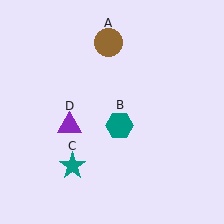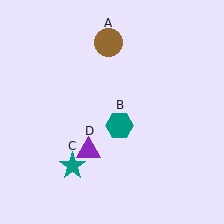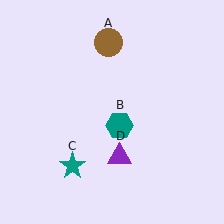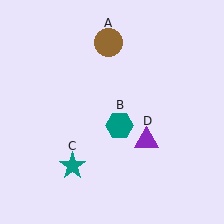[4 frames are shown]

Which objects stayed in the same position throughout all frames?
Brown circle (object A) and teal hexagon (object B) and teal star (object C) remained stationary.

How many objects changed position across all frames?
1 object changed position: purple triangle (object D).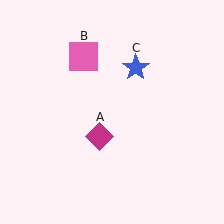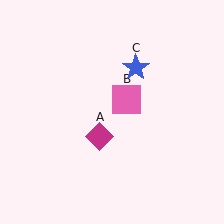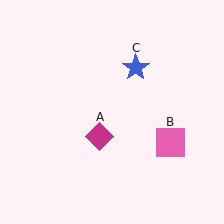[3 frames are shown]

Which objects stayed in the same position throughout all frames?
Magenta diamond (object A) and blue star (object C) remained stationary.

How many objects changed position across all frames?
1 object changed position: pink square (object B).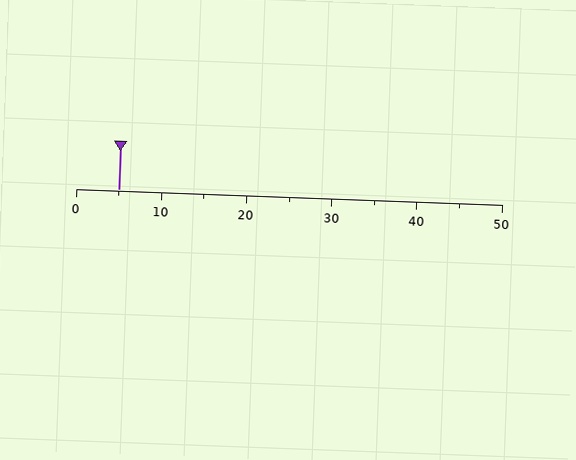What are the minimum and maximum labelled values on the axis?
The axis runs from 0 to 50.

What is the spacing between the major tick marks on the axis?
The major ticks are spaced 10 apart.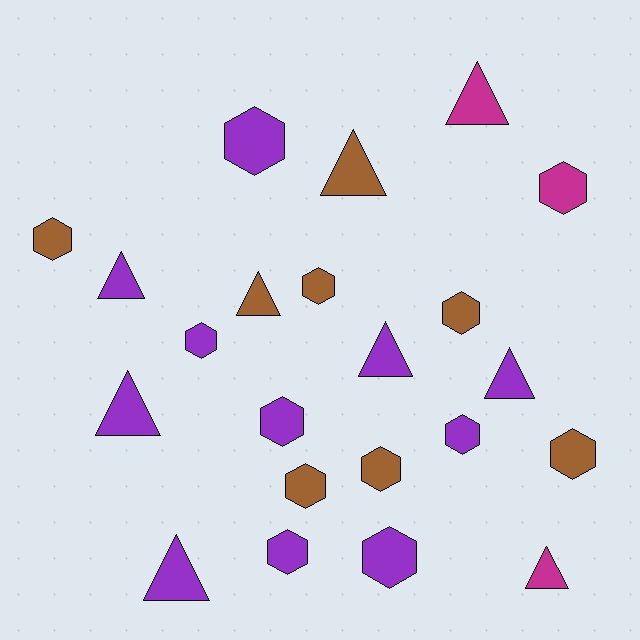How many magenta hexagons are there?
There is 1 magenta hexagon.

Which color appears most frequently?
Purple, with 11 objects.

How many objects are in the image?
There are 22 objects.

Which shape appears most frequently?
Hexagon, with 13 objects.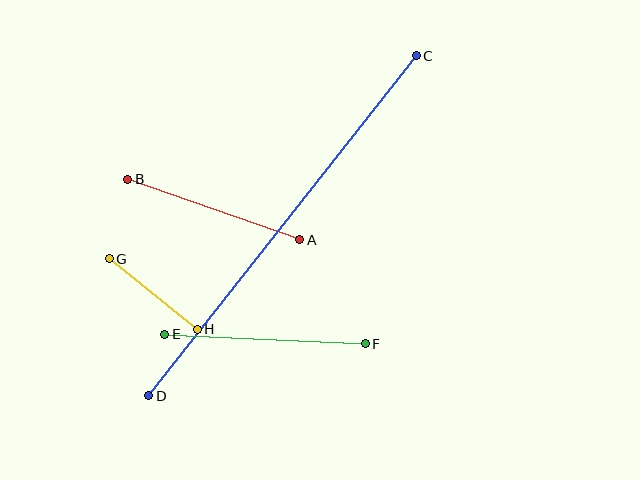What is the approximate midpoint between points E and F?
The midpoint is at approximately (265, 339) pixels.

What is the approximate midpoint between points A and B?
The midpoint is at approximately (214, 209) pixels.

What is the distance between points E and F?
The distance is approximately 201 pixels.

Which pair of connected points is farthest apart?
Points C and D are farthest apart.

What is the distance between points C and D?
The distance is approximately 432 pixels.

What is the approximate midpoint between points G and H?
The midpoint is at approximately (153, 294) pixels.